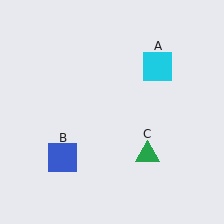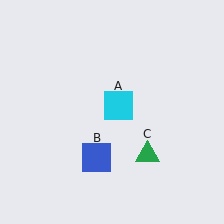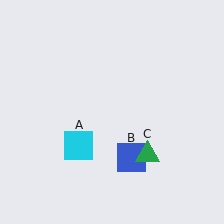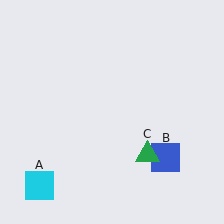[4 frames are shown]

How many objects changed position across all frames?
2 objects changed position: cyan square (object A), blue square (object B).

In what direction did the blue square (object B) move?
The blue square (object B) moved right.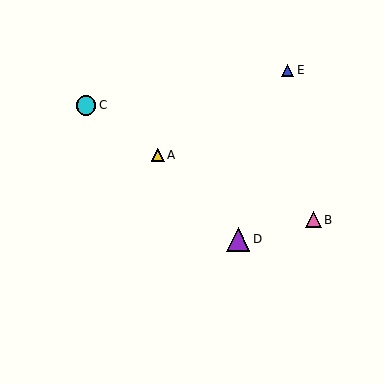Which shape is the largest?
The purple triangle (labeled D) is the largest.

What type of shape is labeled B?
Shape B is a pink triangle.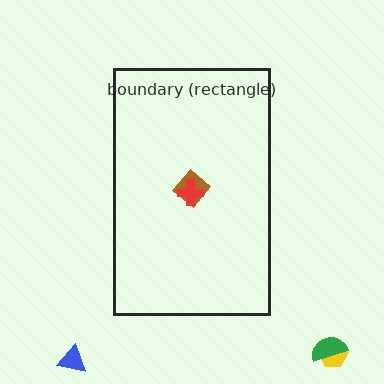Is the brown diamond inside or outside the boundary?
Inside.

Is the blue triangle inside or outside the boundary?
Outside.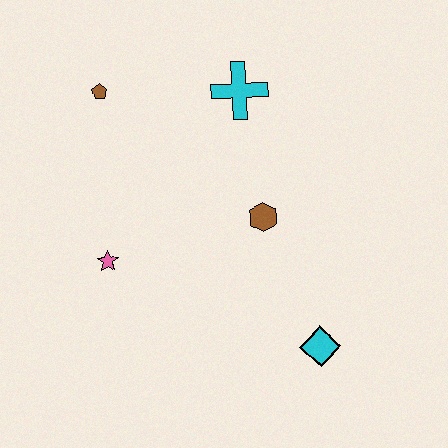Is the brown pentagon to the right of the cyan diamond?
No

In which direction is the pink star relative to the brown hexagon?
The pink star is to the left of the brown hexagon.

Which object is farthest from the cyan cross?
The cyan diamond is farthest from the cyan cross.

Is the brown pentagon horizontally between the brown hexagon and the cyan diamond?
No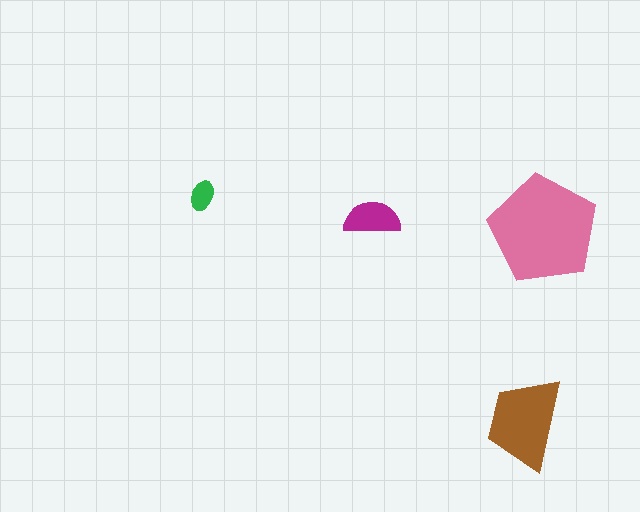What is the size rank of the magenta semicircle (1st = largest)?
3rd.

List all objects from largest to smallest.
The pink pentagon, the brown trapezoid, the magenta semicircle, the green ellipse.